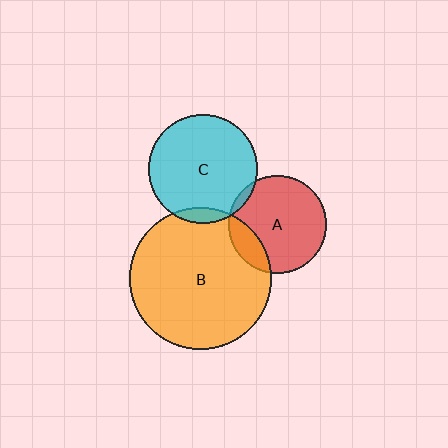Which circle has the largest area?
Circle B (orange).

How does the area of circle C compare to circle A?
Approximately 1.2 times.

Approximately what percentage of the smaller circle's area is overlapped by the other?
Approximately 15%.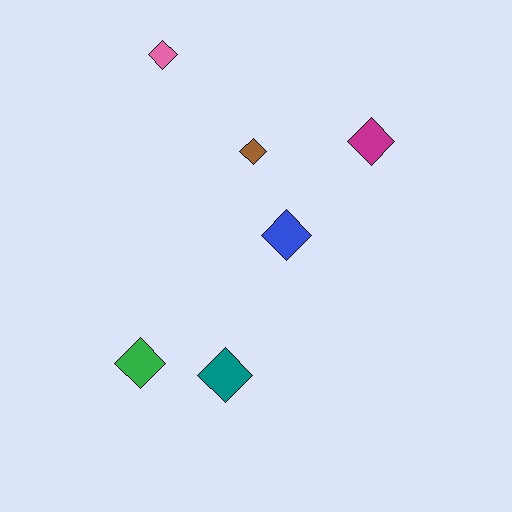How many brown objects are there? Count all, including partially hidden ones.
There is 1 brown object.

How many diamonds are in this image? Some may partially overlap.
There are 6 diamonds.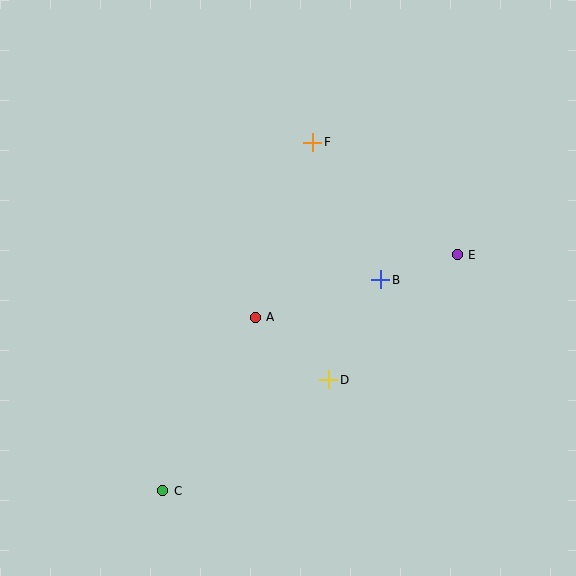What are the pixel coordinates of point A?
Point A is at (255, 317).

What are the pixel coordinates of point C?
Point C is at (163, 491).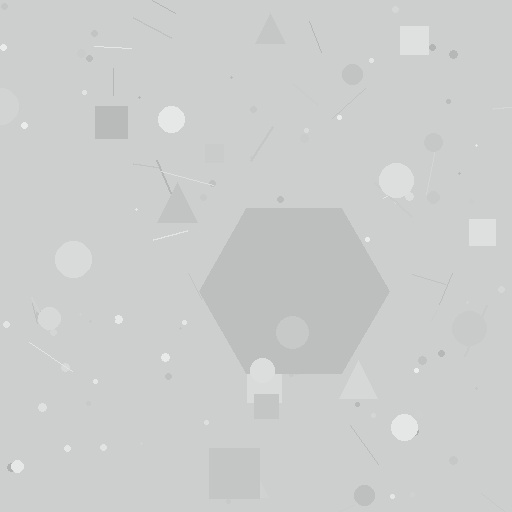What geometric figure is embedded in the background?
A hexagon is embedded in the background.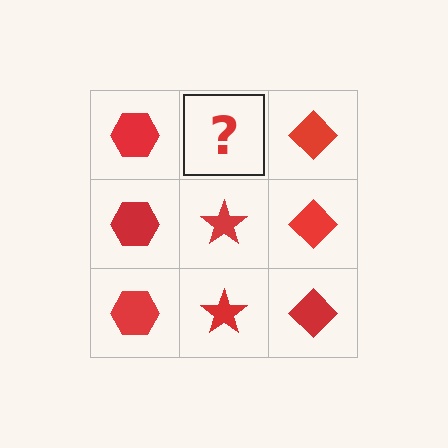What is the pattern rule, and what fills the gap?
The rule is that each column has a consistent shape. The gap should be filled with a red star.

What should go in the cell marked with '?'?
The missing cell should contain a red star.